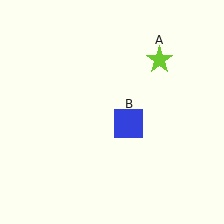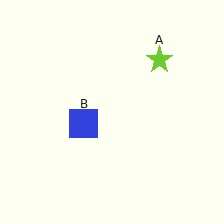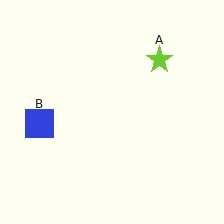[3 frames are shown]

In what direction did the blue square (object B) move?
The blue square (object B) moved left.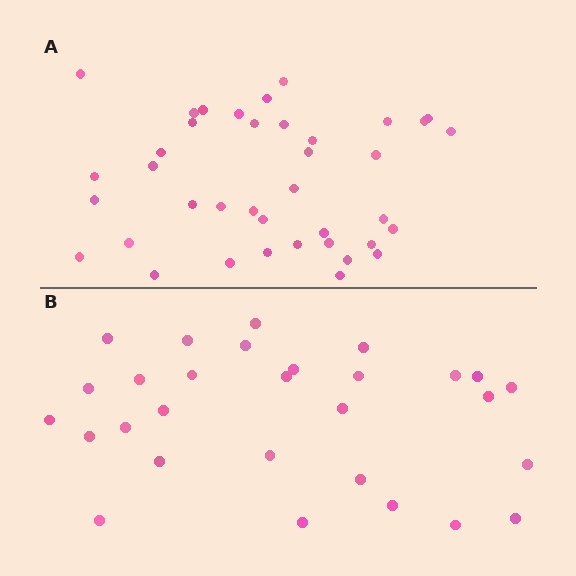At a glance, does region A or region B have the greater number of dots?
Region A (the top region) has more dots.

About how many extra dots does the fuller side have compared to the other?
Region A has roughly 10 or so more dots than region B.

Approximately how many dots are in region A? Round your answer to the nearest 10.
About 40 dots. (The exact count is 39, which rounds to 40.)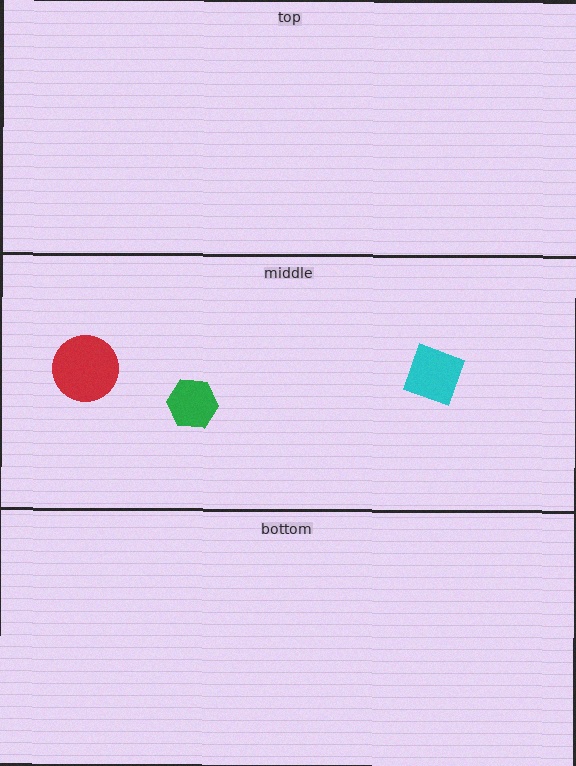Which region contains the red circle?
The middle region.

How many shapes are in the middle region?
3.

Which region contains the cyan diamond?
The middle region.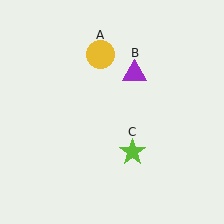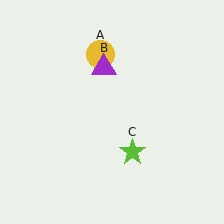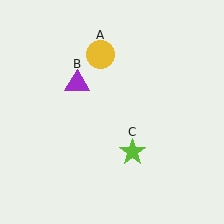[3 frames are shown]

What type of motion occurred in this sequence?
The purple triangle (object B) rotated counterclockwise around the center of the scene.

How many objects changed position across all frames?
1 object changed position: purple triangle (object B).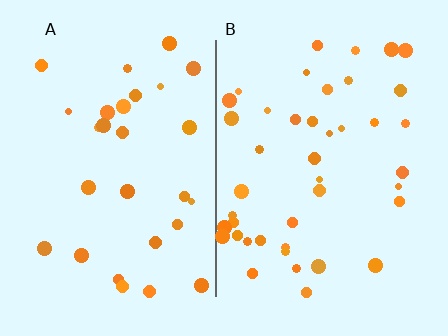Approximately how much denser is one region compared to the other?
Approximately 1.4× — region B over region A.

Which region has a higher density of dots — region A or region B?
B (the right).